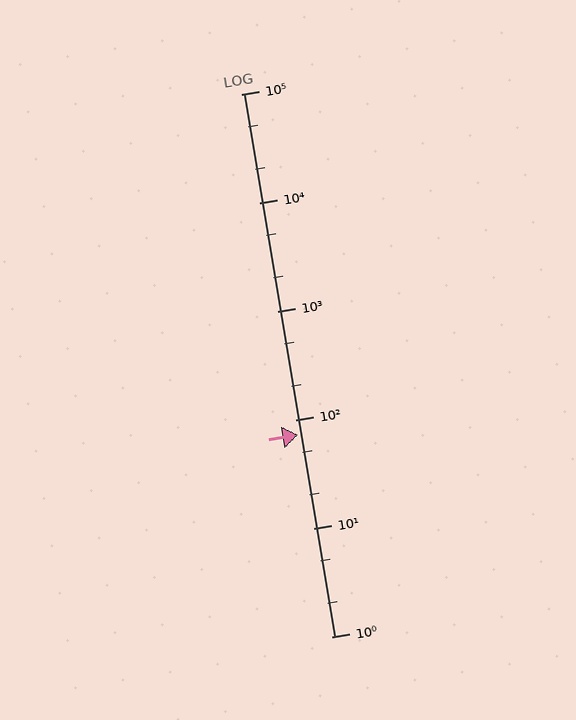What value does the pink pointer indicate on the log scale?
The pointer indicates approximately 72.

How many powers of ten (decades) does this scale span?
The scale spans 5 decades, from 1 to 100000.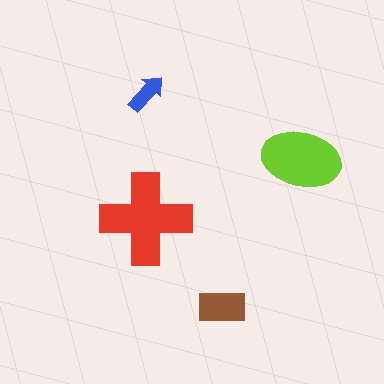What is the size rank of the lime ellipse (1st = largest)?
2nd.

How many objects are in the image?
There are 4 objects in the image.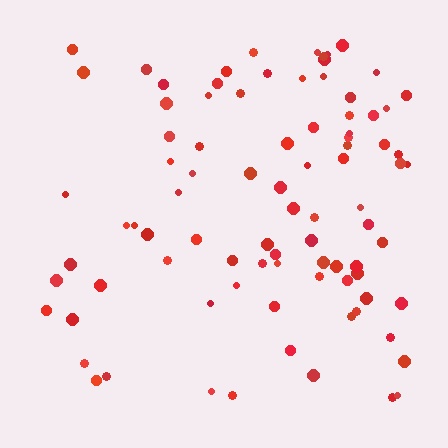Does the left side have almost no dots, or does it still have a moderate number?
Still a moderate number, just noticeably fewer than the right.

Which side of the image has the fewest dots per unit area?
The left.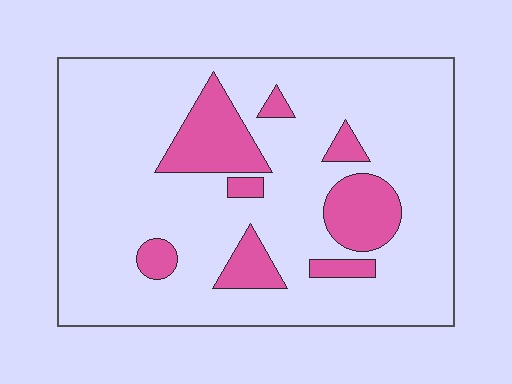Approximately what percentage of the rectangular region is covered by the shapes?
Approximately 15%.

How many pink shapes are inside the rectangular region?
8.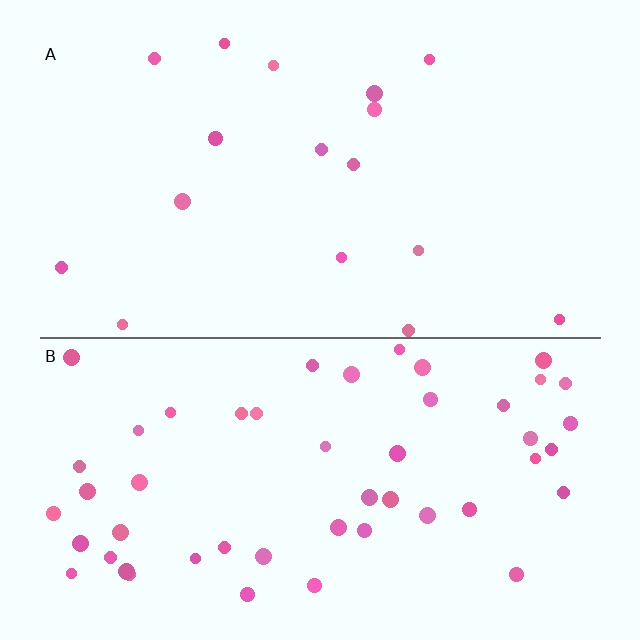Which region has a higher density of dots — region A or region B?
B (the bottom).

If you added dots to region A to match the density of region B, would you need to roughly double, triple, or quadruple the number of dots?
Approximately triple.